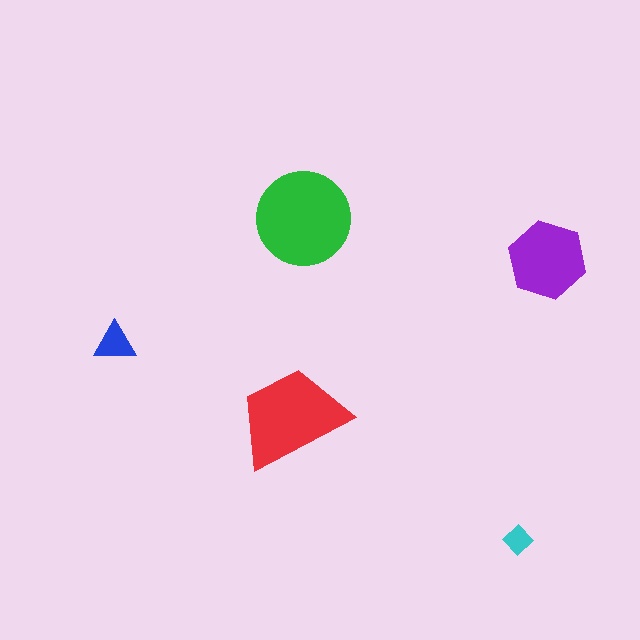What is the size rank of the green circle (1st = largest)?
1st.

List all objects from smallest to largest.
The cyan diamond, the blue triangle, the purple hexagon, the red trapezoid, the green circle.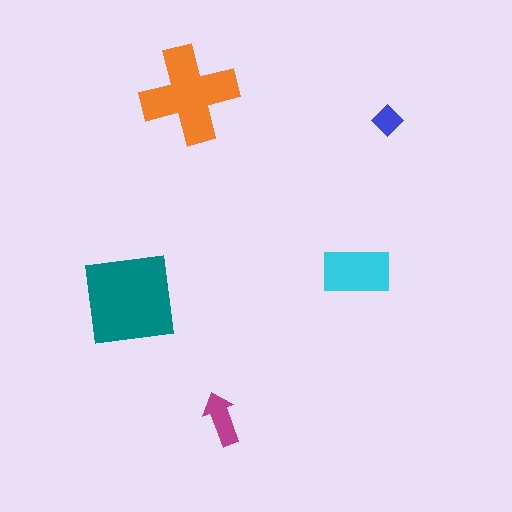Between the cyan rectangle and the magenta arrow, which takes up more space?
The cyan rectangle.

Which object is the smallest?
The blue diamond.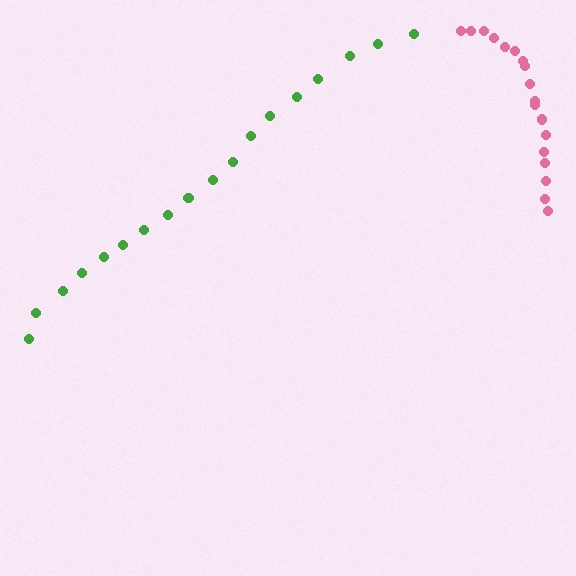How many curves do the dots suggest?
There are 2 distinct paths.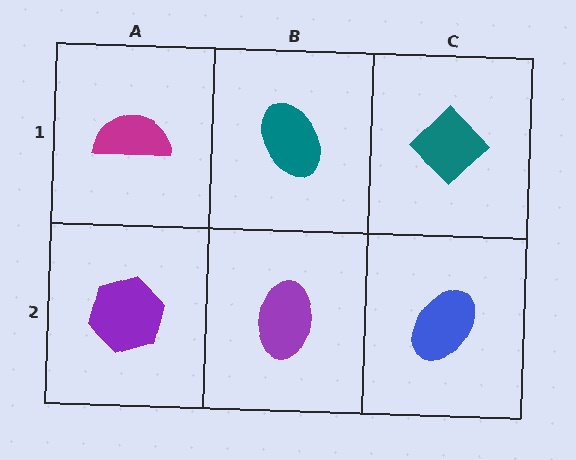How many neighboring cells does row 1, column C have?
2.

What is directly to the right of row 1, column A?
A teal ellipse.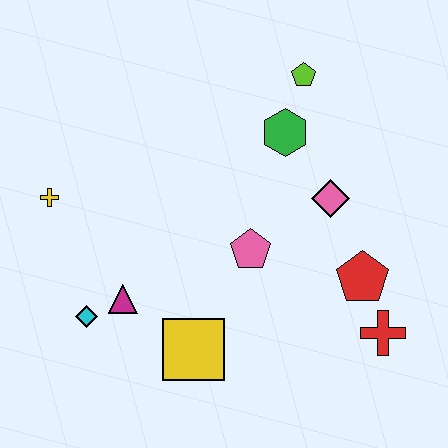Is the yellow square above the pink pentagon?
No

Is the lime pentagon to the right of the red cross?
No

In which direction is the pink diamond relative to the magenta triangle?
The pink diamond is to the right of the magenta triangle.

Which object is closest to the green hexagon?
The lime pentagon is closest to the green hexagon.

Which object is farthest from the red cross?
The yellow cross is farthest from the red cross.